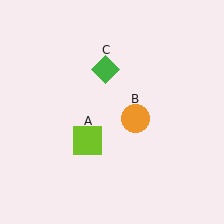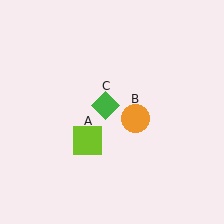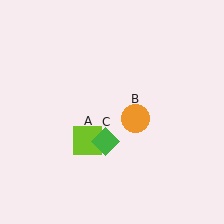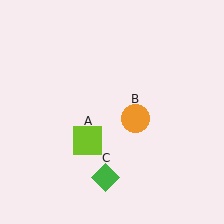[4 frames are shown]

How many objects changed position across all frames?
1 object changed position: green diamond (object C).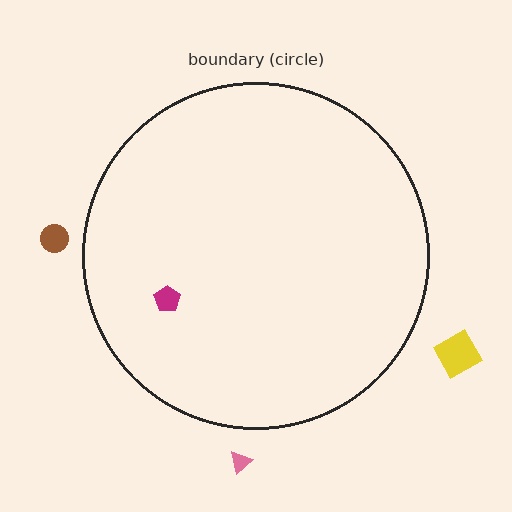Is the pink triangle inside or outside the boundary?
Outside.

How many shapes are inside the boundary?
1 inside, 3 outside.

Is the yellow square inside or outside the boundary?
Outside.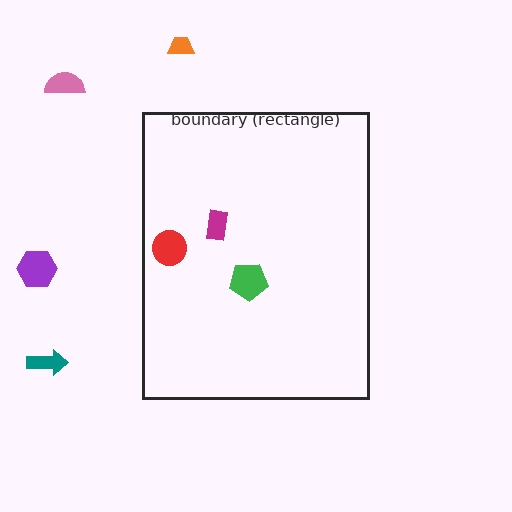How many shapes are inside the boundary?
3 inside, 4 outside.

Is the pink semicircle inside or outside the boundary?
Outside.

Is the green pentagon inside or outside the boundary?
Inside.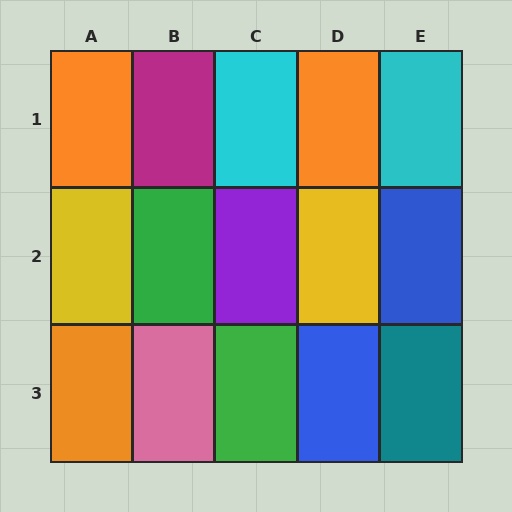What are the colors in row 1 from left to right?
Orange, magenta, cyan, orange, cyan.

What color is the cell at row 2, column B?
Green.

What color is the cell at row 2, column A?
Yellow.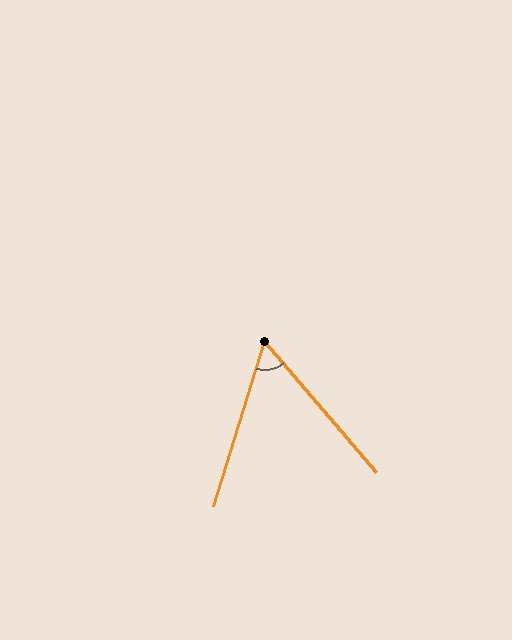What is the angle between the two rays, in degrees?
Approximately 58 degrees.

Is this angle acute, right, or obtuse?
It is acute.